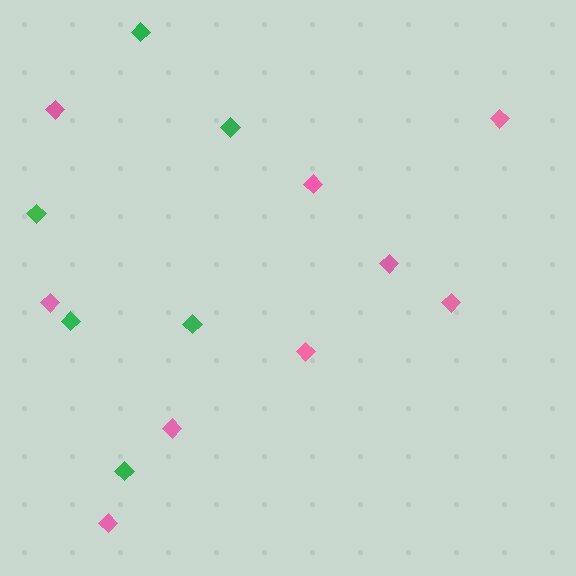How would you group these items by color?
There are 2 groups: one group of pink diamonds (9) and one group of green diamonds (6).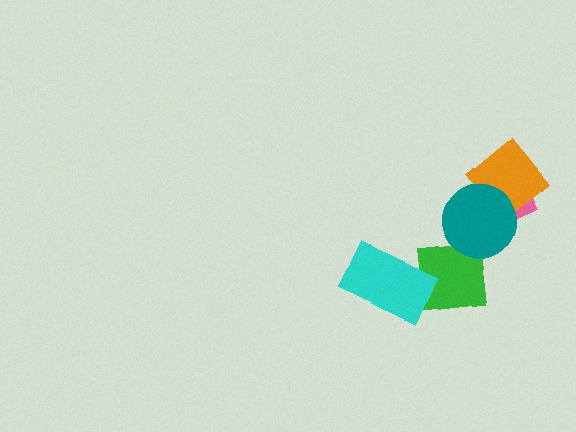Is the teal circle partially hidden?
No, no other shape covers it.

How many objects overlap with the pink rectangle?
2 objects overlap with the pink rectangle.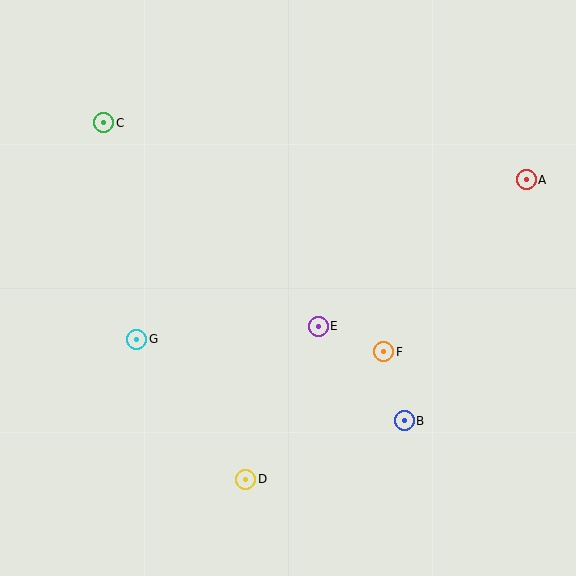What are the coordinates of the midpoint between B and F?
The midpoint between B and F is at (394, 386).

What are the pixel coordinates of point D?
Point D is at (246, 479).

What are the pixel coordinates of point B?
Point B is at (404, 421).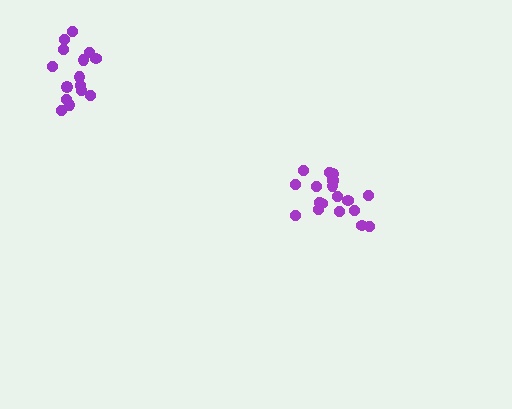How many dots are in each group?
Group 1: 18 dots, Group 2: 15 dots (33 total).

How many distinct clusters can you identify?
There are 2 distinct clusters.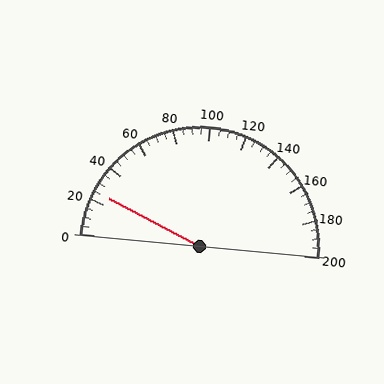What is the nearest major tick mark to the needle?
The nearest major tick mark is 20.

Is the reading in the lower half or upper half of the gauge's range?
The reading is in the lower half of the range (0 to 200).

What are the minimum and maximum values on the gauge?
The gauge ranges from 0 to 200.